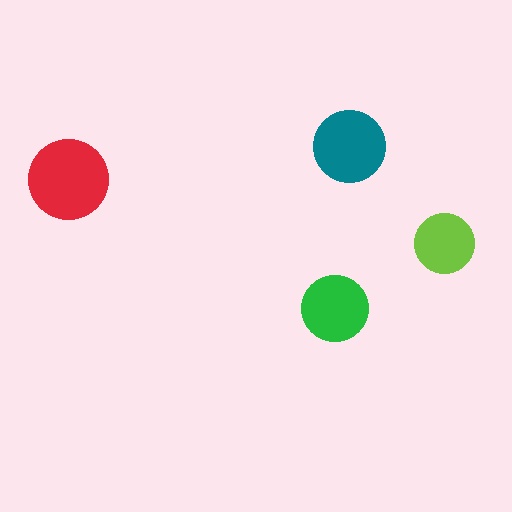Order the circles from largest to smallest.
the red one, the teal one, the green one, the lime one.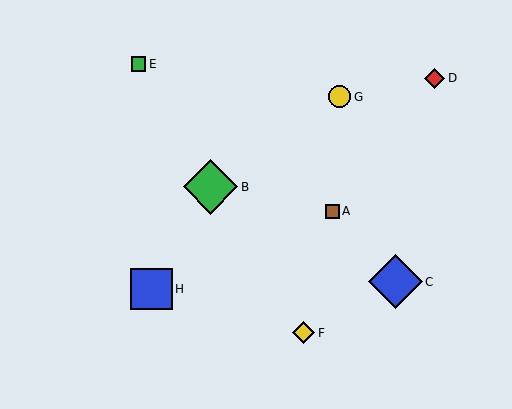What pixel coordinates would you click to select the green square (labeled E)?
Click at (139, 64) to select the green square E.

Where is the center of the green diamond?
The center of the green diamond is at (210, 187).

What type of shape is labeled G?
Shape G is a yellow circle.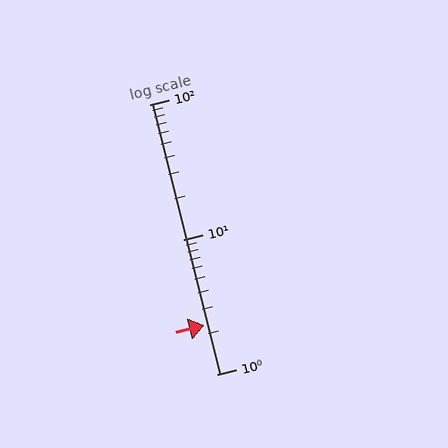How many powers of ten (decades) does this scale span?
The scale spans 2 decades, from 1 to 100.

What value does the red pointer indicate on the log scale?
The pointer indicates approximately 2.3.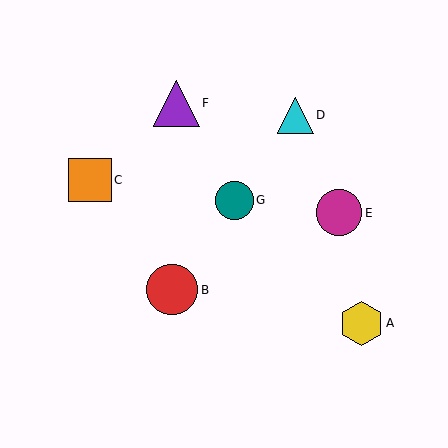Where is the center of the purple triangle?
The center of the purple triangle is at (176, 103).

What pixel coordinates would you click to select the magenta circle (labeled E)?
Click at (339, 213) to select the magenta circle E.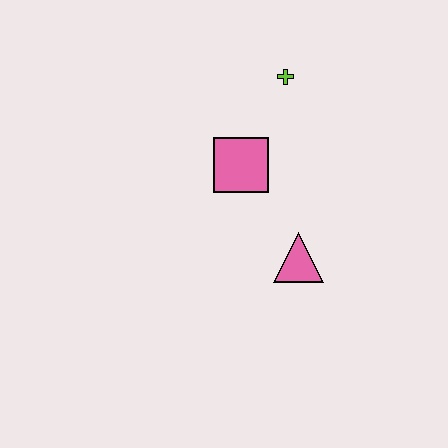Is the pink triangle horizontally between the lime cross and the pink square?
No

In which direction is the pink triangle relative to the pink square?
The pink triangle is below the pink square.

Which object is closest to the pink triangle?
The pink square is closest to the pink triangle.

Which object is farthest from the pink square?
The pink triangle is farthest from the pink square.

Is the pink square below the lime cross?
Yes